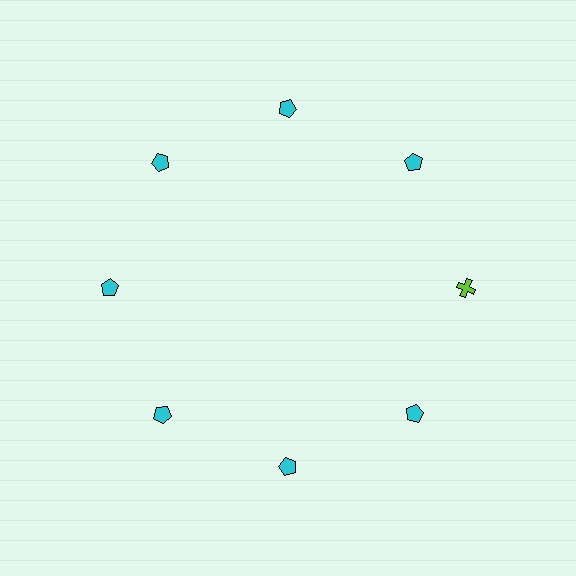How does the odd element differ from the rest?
It differs in both color (lime instead of cyan) and shape (cross instead of pentagon).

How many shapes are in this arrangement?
There are 8 shapes arranged in a ring pattern.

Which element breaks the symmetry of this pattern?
The lime cross at roughly the 3 o'clock position breaks the symmetry. All other shapes are cyan pentagons.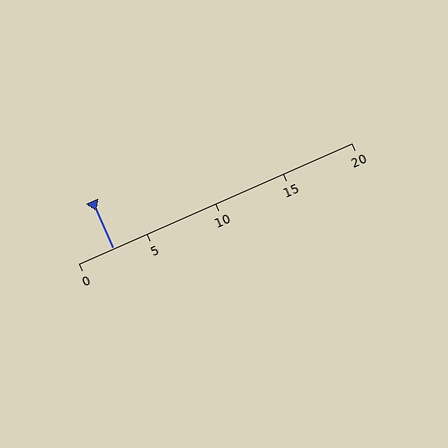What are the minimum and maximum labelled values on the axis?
The axis runs from 0 to 20.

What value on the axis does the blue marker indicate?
The marker indicates approximately 2.5.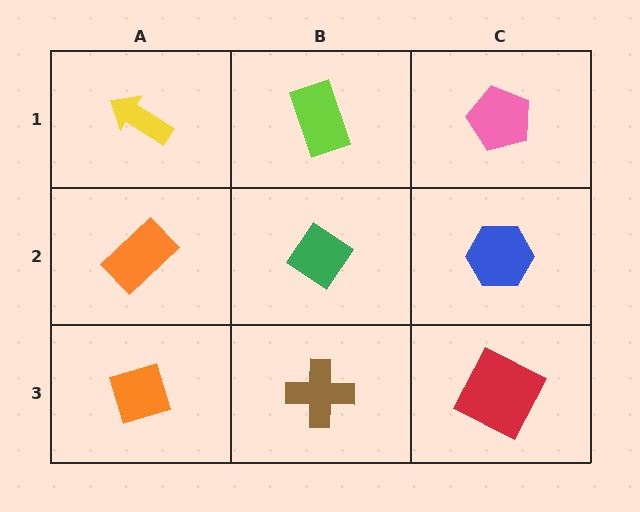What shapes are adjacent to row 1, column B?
A green diamond (row 2, column B), a yellow arrow (row 1, column A), a pink pentagon (row 1, column C).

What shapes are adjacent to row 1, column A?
An orange rectangle (row 2, column A), a lime rectangle (row 1, column B).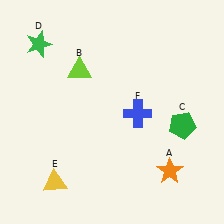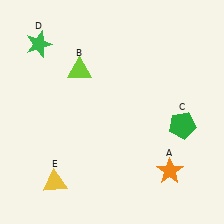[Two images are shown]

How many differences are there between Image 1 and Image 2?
There is 1 difference between the two images.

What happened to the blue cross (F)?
The blue cross (F) was removed in Image 2. It was in the bottom-right area of Image 1.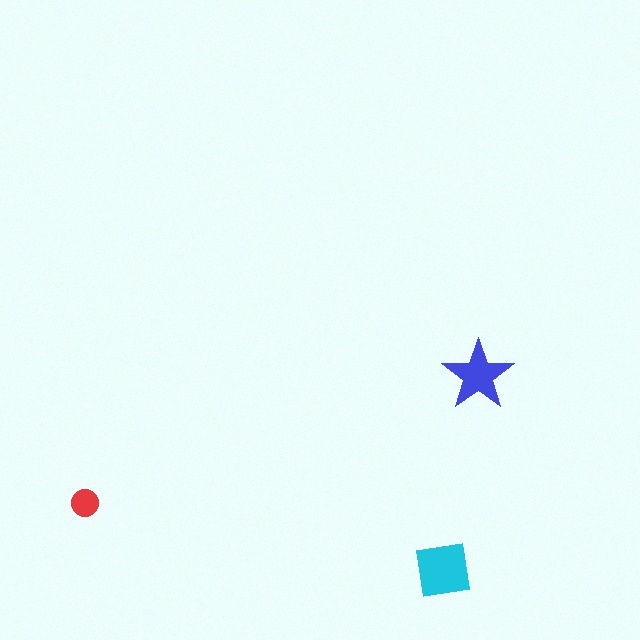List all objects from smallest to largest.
The red circle, the blue star, the cyan square.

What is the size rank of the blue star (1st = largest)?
2nd.